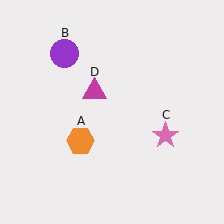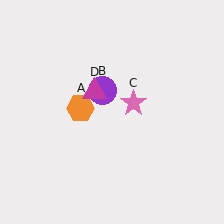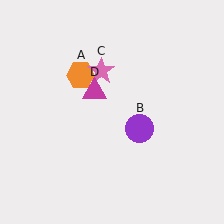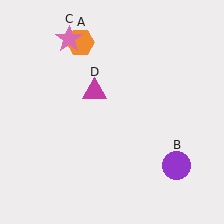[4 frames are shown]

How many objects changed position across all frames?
3 objects changed position: orange hexagon (object A), purple circle (object B), pink star (object C).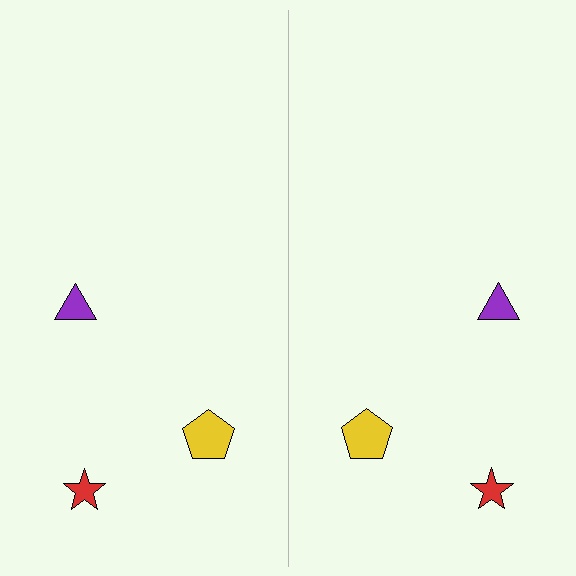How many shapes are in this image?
There are 6 shapes in this image.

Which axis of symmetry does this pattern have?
The pattern has a vertical axis of symmetry running through the center of the image.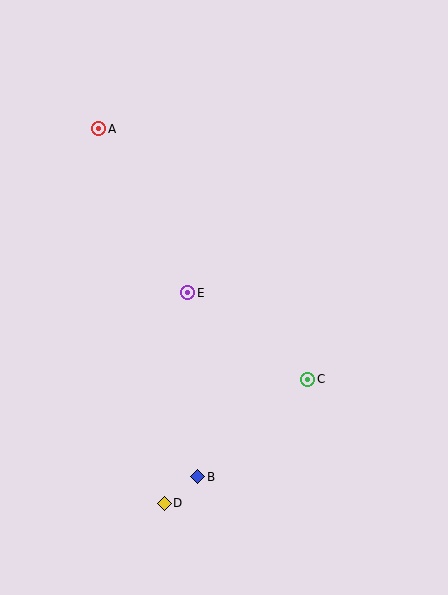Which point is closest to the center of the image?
Point E at (188, 293) is closest to the center.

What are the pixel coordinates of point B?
Point B is at (198, 477).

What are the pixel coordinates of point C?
Point C is at (308, 379).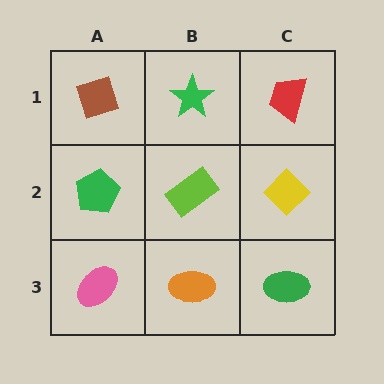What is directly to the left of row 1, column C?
A green star.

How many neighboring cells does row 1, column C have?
2.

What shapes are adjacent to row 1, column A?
A green pentagon (row 2, column A), a green star (row 1, column B).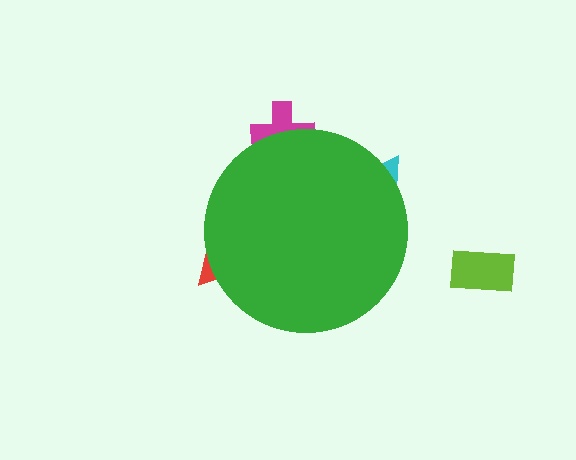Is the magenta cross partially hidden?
Yes, the magenta cross is partially hidden behind the green circle.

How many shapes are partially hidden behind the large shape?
3 shapes are partially hidden.